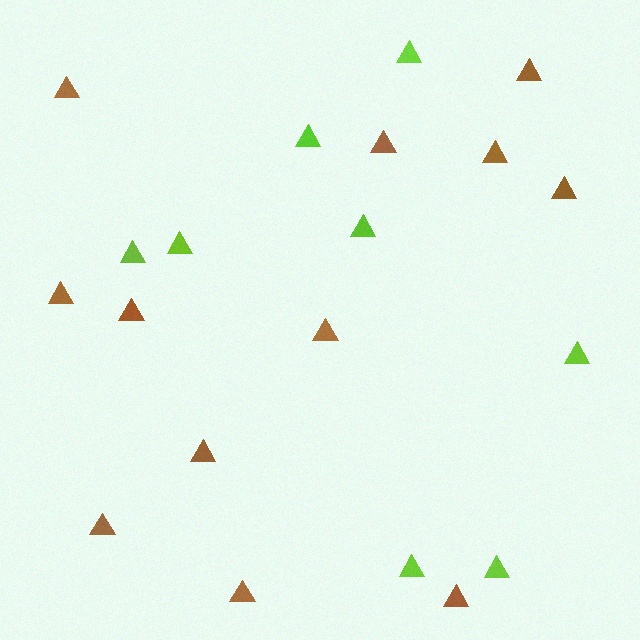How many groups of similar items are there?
There are 2 groups: one group of lime triangles (8) and one group of brown triangles (12).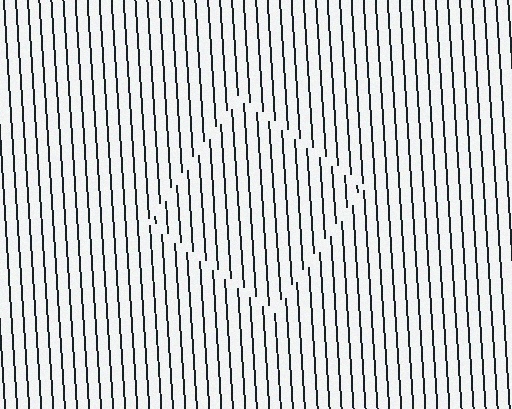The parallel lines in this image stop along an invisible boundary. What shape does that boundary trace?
An illusory square. The interior of the shape contains the same grating, shifted by half a period — the contour is defined by the phase discontinuity where line-ends from the inner and outer gratings abut.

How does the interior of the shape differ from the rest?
The interior of the shape contains the same grating, shifted by half a period — the contour is defined by the phase discontinuity where line-ends from the inner and outer gratings abut.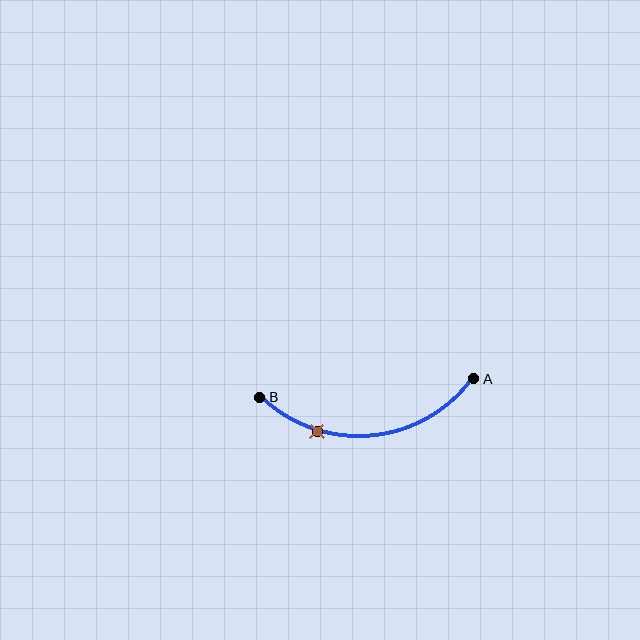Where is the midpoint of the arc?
The arc midpoint is the point on the curve farthest from the straight line joining A and B. It sits below that line.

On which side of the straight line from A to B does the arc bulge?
The arc bulges below the straight line connecting A and B.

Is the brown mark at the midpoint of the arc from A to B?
No. The brown mark lies on the arc but is closer to endpoint B. The arc midpoint would be at the point on the curve equidistant along the arc from both A and B.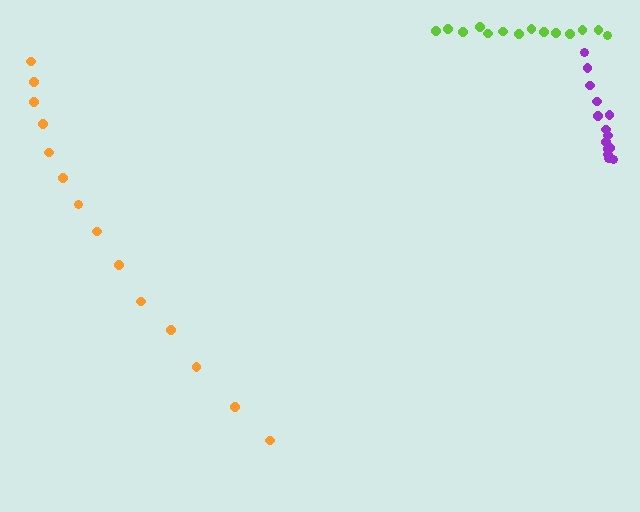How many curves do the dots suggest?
There are 3 distinct paths.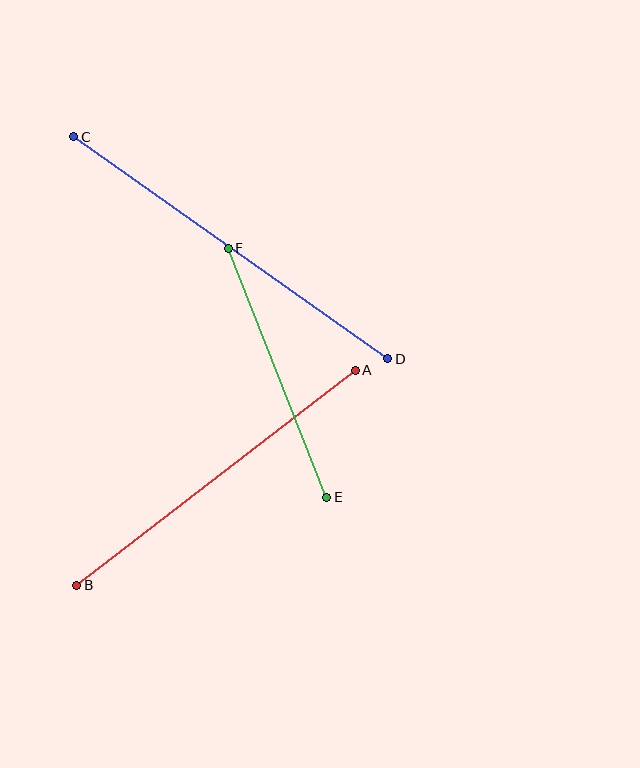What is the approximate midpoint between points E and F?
The midpoint is at approximately (278, 373) pixels.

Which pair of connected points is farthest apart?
Points C and D are farthest apart.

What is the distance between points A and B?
The distance is approximately 352 pixels.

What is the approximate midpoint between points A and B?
The midpoint is at approximately (216, 478) pixels.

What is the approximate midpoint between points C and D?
The midpoint is at approximately (231, 248) pixels.